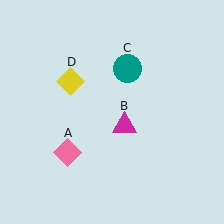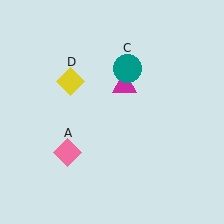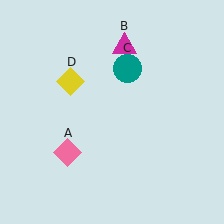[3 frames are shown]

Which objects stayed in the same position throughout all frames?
Pink diamond (object A) and teal circle (object C) and yellow diamond (object D) remained stationary.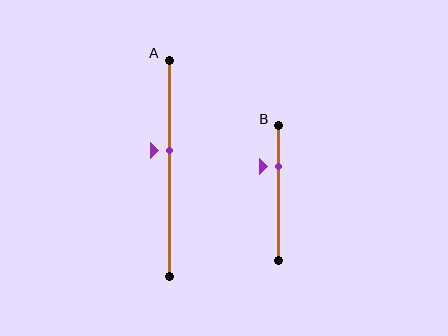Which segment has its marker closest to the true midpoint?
Segment A has its marker closest to the true midpoint.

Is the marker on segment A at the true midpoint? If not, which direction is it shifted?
No, the marker on segment A is shifted upward by about 8% of the segment length.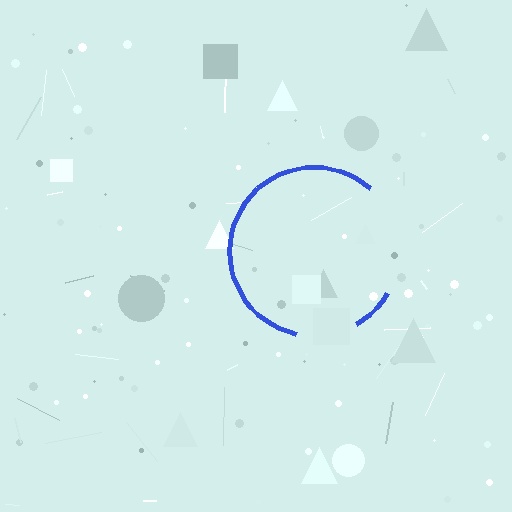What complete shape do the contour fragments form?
The contour fragments form a circle.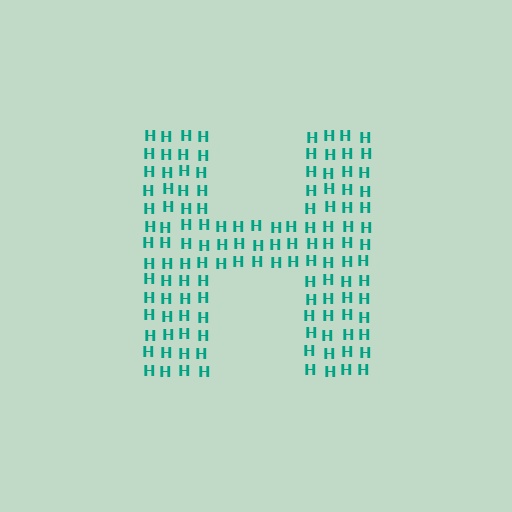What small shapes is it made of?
It is made of small letter H's.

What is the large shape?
The large shape is the letter H.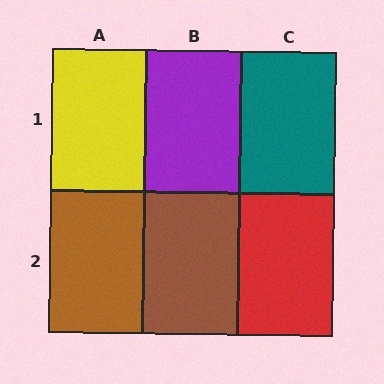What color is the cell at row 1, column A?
Yellow.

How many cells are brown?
2 cells are brown.